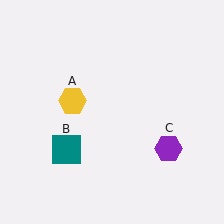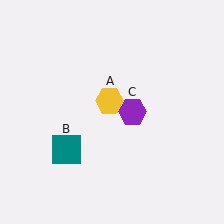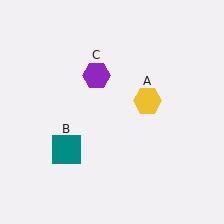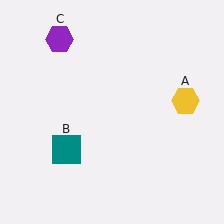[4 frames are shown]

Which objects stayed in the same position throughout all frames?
Teal square (object B) remained stationary.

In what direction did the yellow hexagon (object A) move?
The yellow hexagon (object A) moved right.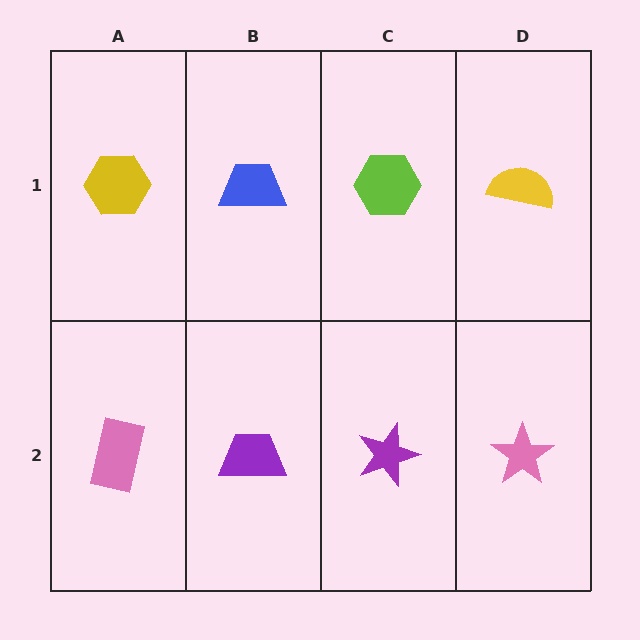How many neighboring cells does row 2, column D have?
2.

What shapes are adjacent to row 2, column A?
A yellow hexagon (row 1, column A), a purple trapezoid (row 2, column B).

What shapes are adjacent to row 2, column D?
A yellow semicircle (row 1, column D), a purple star (row 2, column C).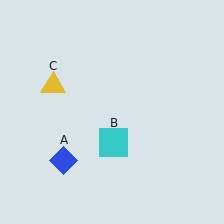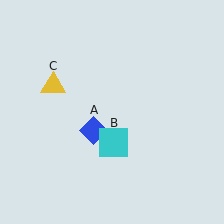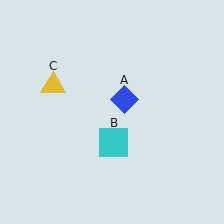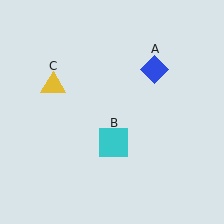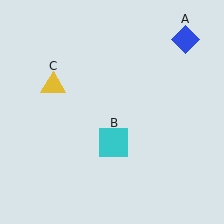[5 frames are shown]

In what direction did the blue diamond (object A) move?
The blue diamond (object A) moved up and to the right.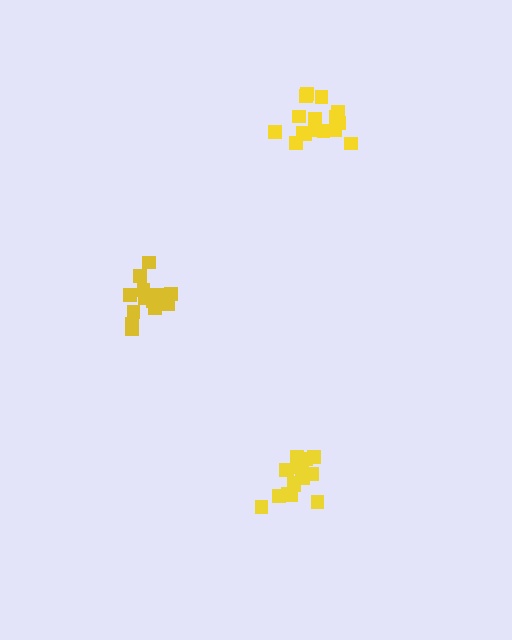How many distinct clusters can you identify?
There are 3 distinct clusters.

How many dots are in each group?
Group 1: 16 dots, Group 2: 16 dots, Group 3: 17 dots (49 total).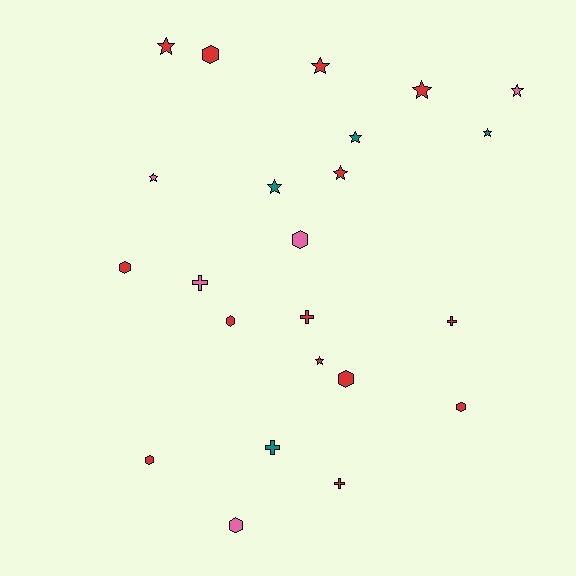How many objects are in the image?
There are 23 objects.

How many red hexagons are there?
There are 6 red hexagons.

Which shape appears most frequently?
Star, with 10 objects.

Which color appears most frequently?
Red, with 14 objects.